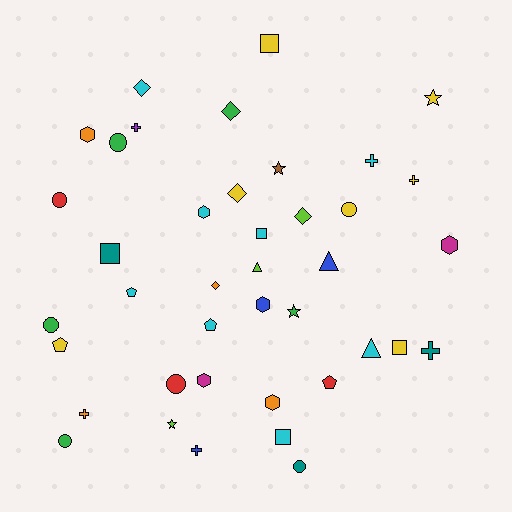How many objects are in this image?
There are 40 objects.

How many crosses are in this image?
There are 6 crosses.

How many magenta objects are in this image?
There are 2 magenta objects.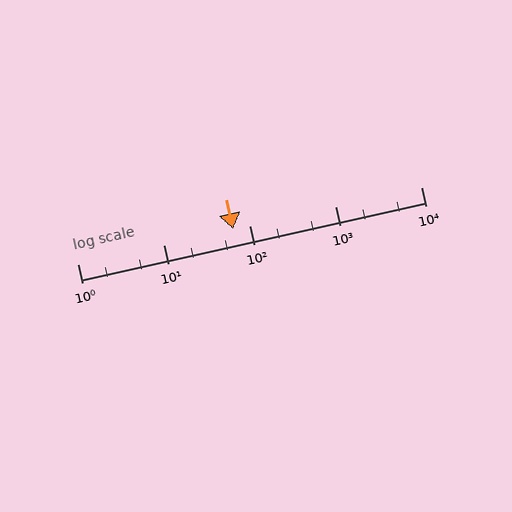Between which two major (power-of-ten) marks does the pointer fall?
The pointer is between 10 and 100.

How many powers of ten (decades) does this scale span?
The scale spans 4 decades, from 1 to 10000.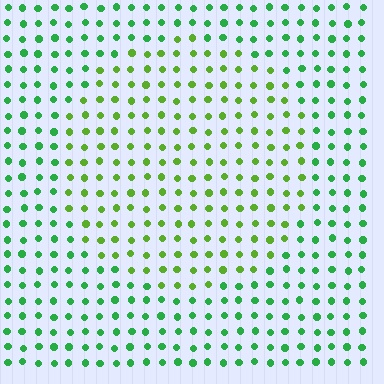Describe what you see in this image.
The image is filled with small green elements in a uniform arrangement. A circle-shaped region is visible where the elements are tinted to a slightly different hue, forming a subtle color boundary.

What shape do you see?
I see a circle.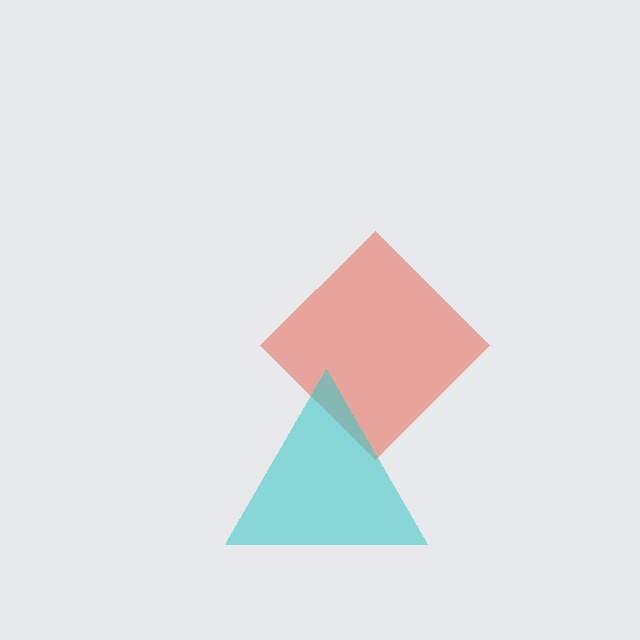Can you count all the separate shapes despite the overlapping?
Yes, there are 2 separate shapes.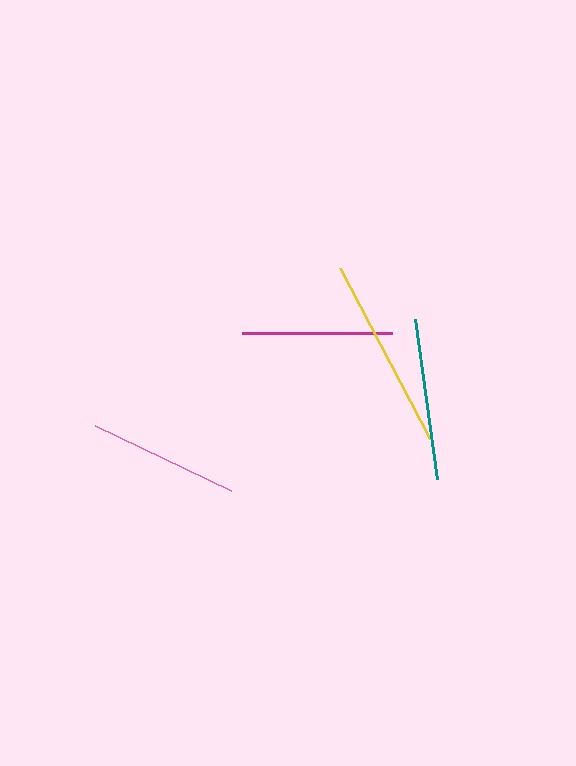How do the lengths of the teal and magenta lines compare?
The teal and magenta lines are approximately the same length.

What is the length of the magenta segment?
The magenta segment is approximately 150 pixels long.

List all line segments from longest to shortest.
From longest to shortest: yellow, teal, pink, magenta.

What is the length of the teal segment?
The teal segment is approximately 162 pixels long.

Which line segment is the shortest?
The magenta line is the shortest at approximately 150 pixels.